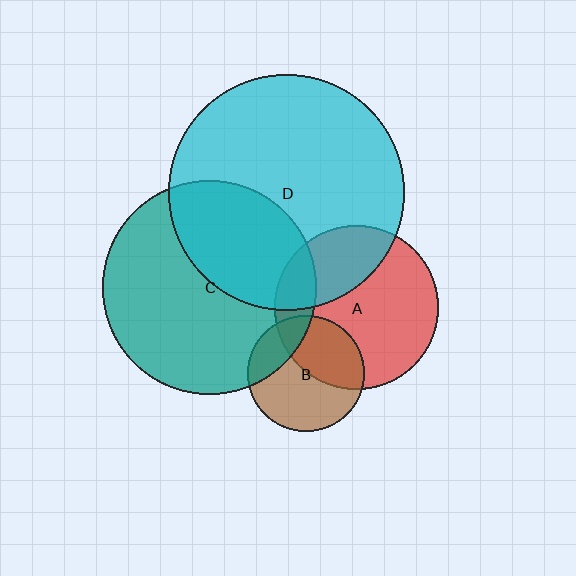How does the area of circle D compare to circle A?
Approximately 2.1 times.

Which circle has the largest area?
Circle D (cyan).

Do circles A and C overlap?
Yes.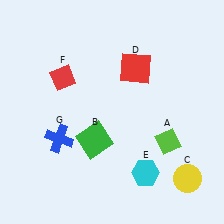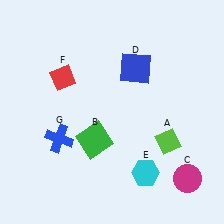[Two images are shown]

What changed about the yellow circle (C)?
In Image 1, C is yellow. In Image 2, it changed to magenta.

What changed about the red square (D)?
In Image 1, D is red. In Image 2, it changed to blue.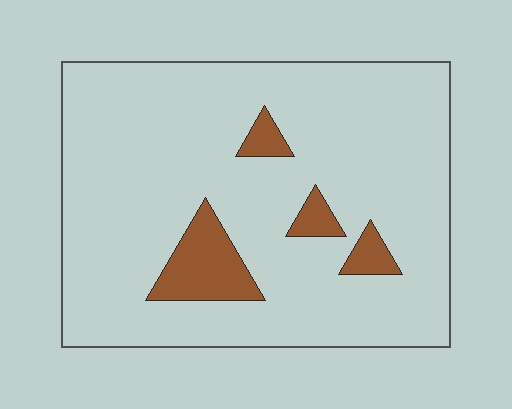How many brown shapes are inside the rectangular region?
4.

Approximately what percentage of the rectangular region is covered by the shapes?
Approximately 10%.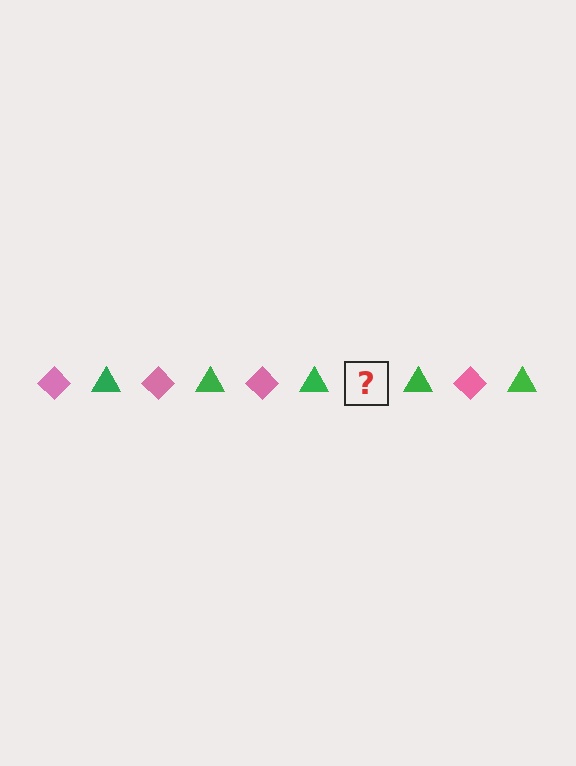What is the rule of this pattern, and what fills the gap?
The rule is that the pattern alternates between pink diamond and green triangle. The gap should be filled with a pink diamond.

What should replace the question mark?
The question mark should be replaced with a pink diamond.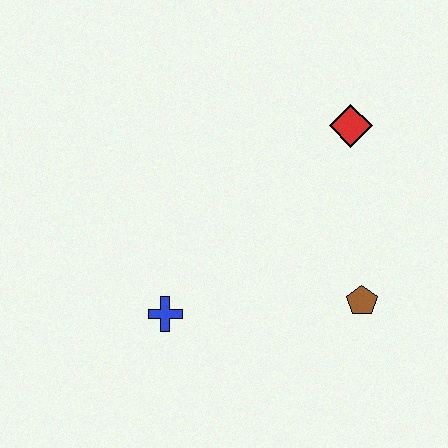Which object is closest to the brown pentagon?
The red diamond is closest to the brown pentagon.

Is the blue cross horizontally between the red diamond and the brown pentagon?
No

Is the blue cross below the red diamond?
Yes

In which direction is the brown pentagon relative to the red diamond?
The brown pentagon is below the red diamond.